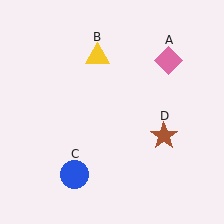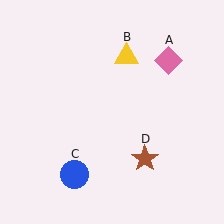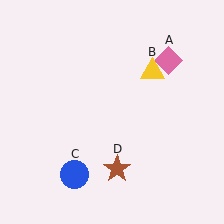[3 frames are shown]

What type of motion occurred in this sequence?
The yellow triangle (object B), brown star (object D) rotated clockwise around the center of the scene.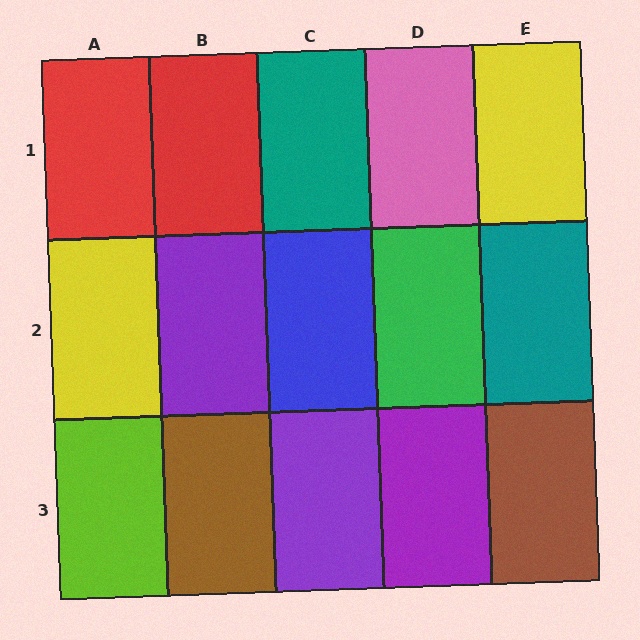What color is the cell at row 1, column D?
Pink.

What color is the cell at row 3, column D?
Purple.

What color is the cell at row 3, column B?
Brown.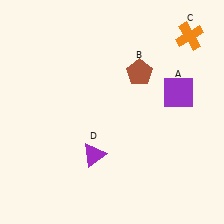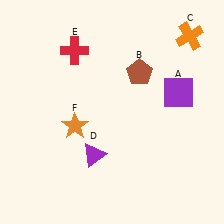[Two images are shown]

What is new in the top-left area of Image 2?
A red cross (E) was added in the top-left area of Image 2.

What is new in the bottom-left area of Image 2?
An orange star (F) was added in the bottom-left area of Image 2.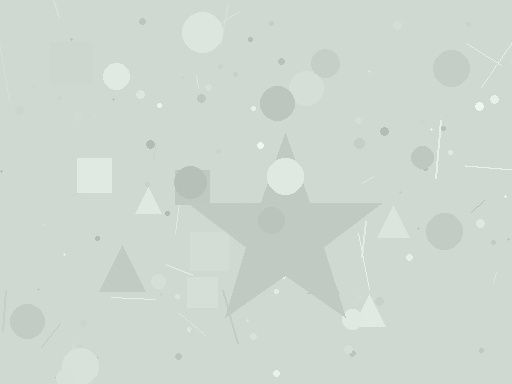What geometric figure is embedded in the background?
A star is embedded in the background.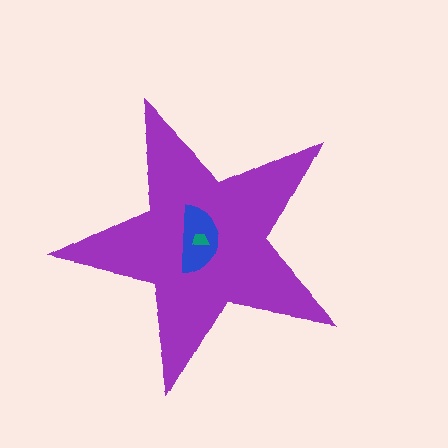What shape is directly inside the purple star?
The blue semicircle.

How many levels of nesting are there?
3.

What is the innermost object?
The teal trapezoid.